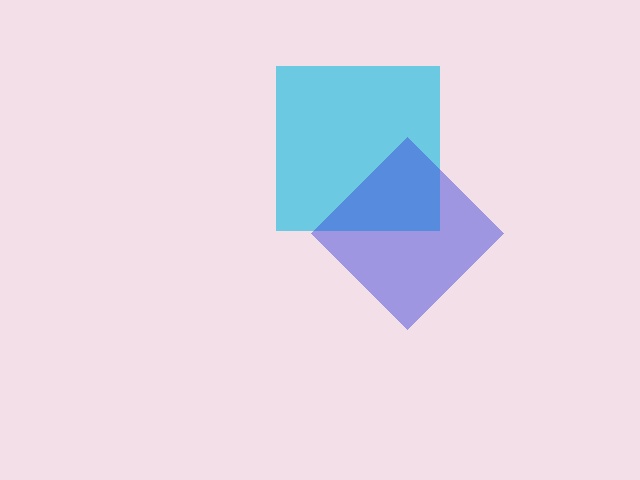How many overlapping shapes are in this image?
There are 2 overlapping shapes in the image.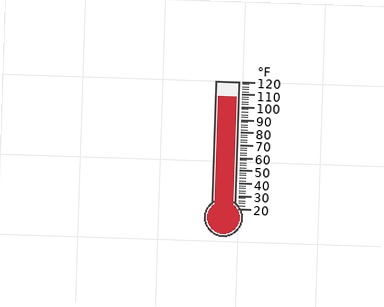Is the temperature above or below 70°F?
The temperature is above 70°F.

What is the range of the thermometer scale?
The thermometer scale ranges from 20°F to 120°F.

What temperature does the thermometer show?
The thermometer shows approximately 108°F.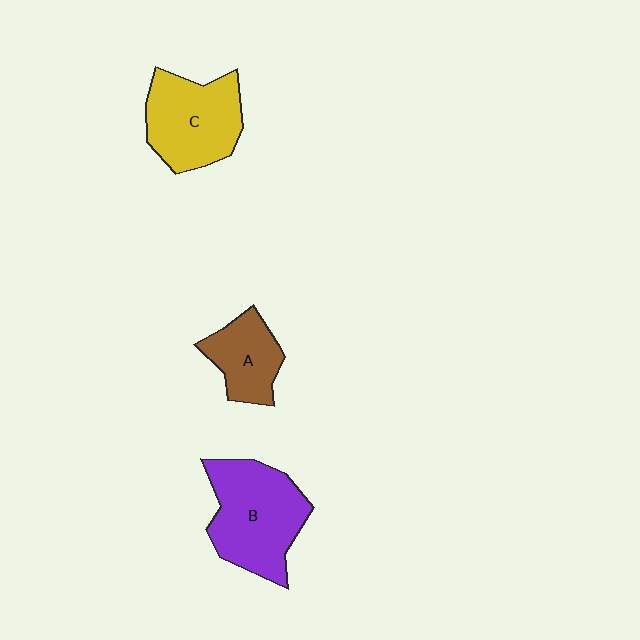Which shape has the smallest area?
Shape A (brown).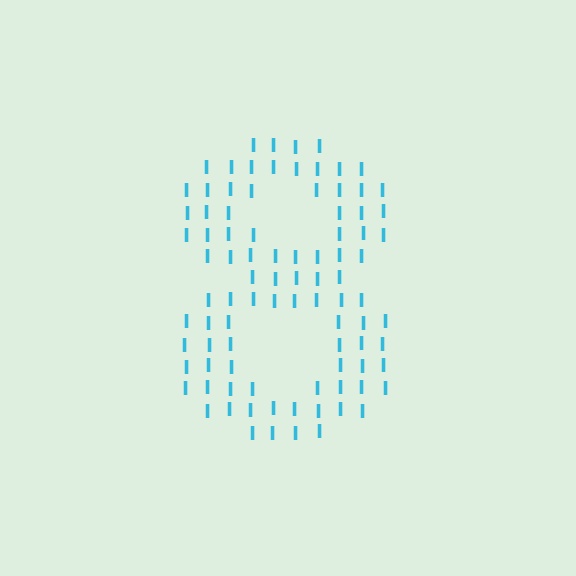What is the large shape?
The large shape is the digit 8.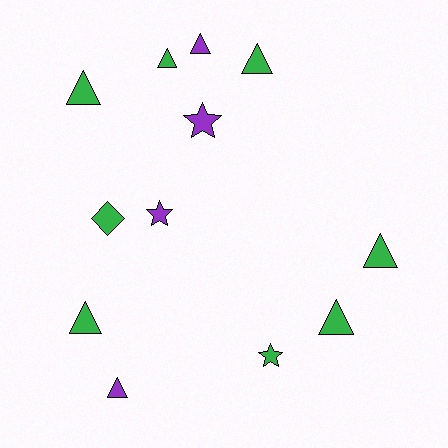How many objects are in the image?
There are 12 objects.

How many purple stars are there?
There are 2 purple stars.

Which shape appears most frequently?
Triangle, with 8 objects.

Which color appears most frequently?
Green, with 8 objects.